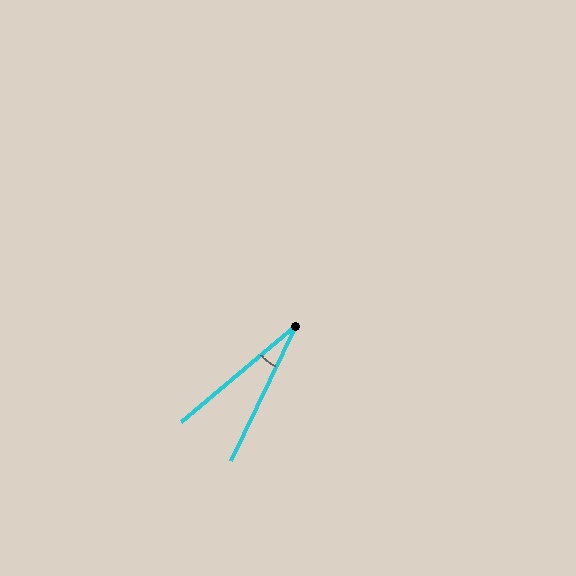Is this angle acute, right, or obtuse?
It is acute.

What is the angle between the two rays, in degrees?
Approximately 24 degrees.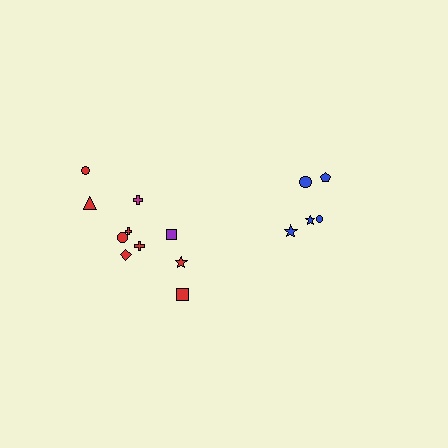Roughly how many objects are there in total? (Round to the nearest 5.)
Roughly 15 objects in total.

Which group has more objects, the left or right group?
The left group.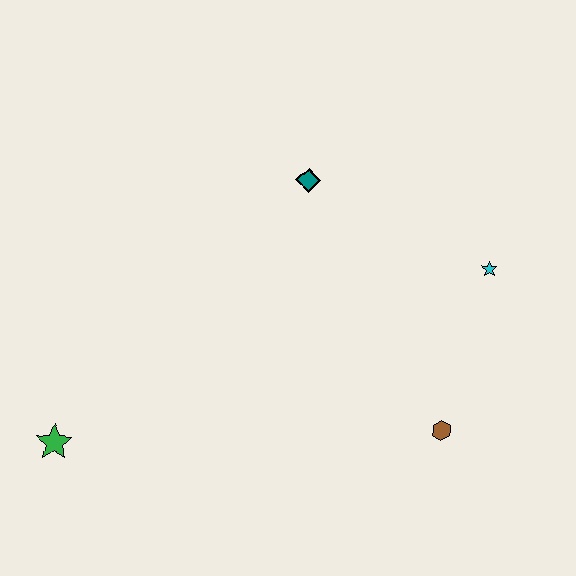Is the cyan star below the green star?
No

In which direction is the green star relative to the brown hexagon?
The green star is to the left of the brown hexagon.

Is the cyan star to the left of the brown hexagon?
No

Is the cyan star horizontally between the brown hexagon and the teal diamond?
No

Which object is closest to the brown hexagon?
The cyan star is closest to the brown hexagon.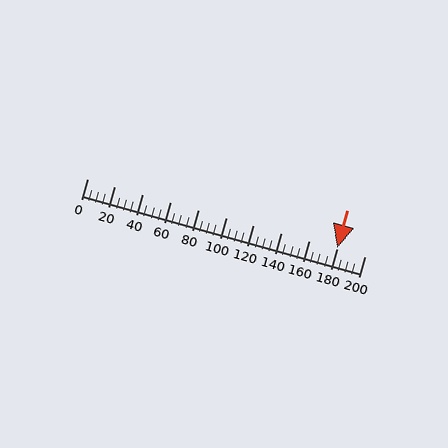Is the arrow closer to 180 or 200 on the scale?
The arrow is closer to 180.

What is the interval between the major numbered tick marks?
The major tick marks are spaced 20 units apart.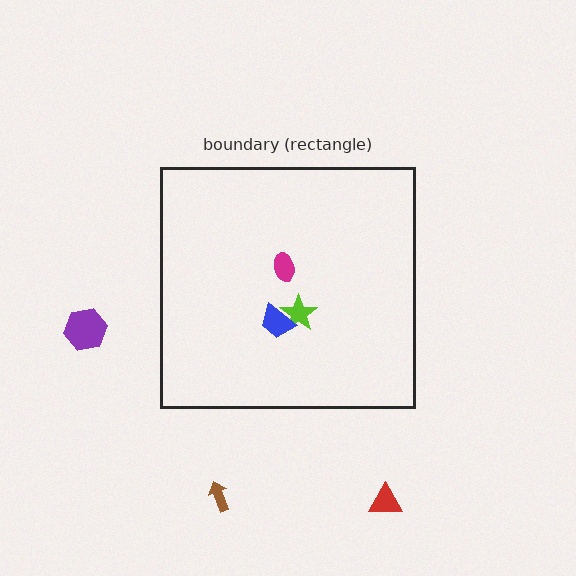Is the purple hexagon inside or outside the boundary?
Outside.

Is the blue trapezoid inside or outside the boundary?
Inside.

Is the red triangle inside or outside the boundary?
Outside.